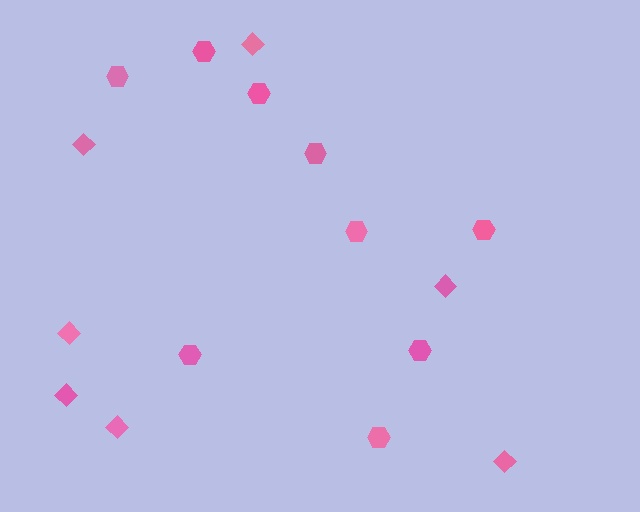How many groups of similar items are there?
There are 2 groups: one group of diamonds (7) and one group of hexagons (9).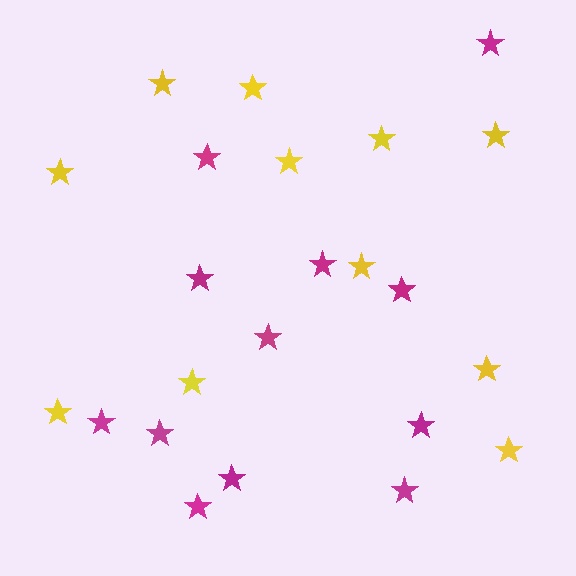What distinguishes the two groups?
There are 2 groups: one group of yellow stars (11) and one group of magenta stars (12).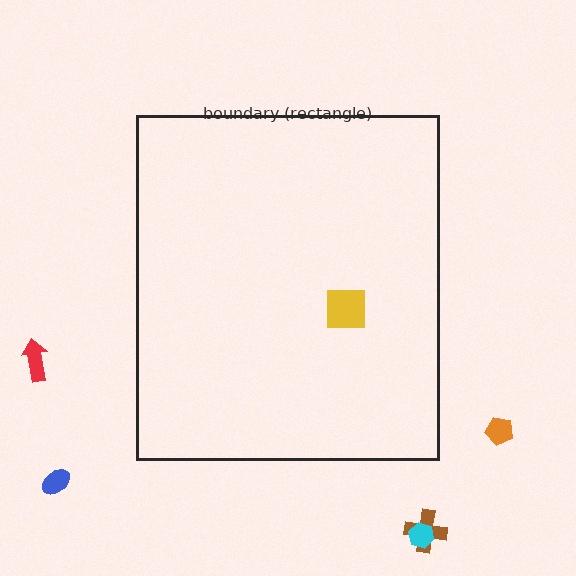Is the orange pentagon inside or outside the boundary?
Outside.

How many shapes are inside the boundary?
1 inside, 5 outside.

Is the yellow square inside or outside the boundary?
Inside.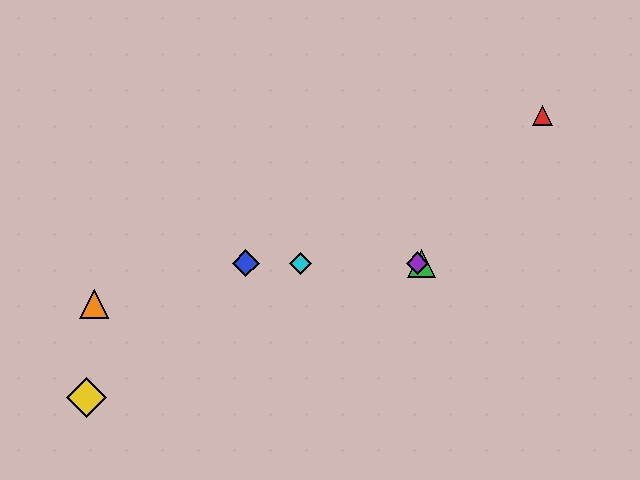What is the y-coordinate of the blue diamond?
The blue diamond is at y≈263.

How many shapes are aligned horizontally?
4 shapes (the blue diamond, the green triangle, the purple diamond, the cyan diamond) are aligned horizontally.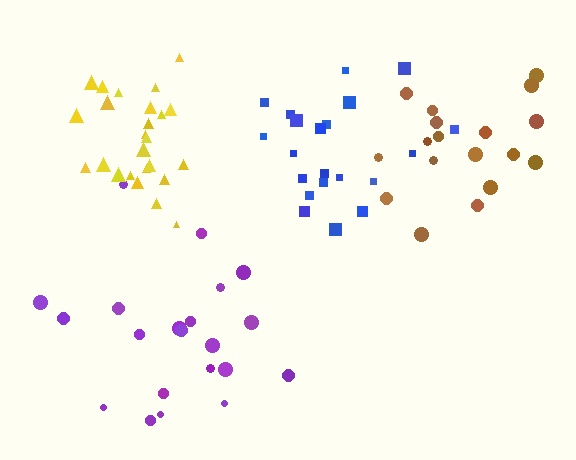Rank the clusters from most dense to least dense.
yellow, brown, blue, purple.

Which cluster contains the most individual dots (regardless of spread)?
Yellow (25).